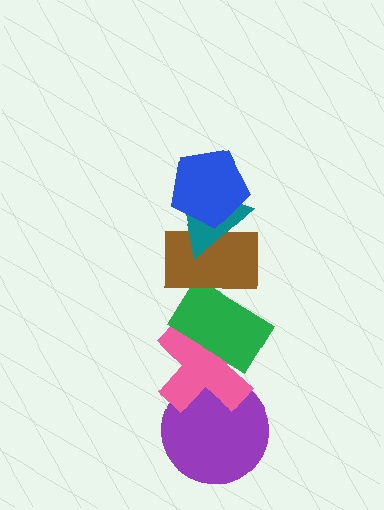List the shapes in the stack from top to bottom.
From top to bottom: the blue pentagon, the teal triangle, the brown rectangle, the green rectangle, the pink cross, the purple circle.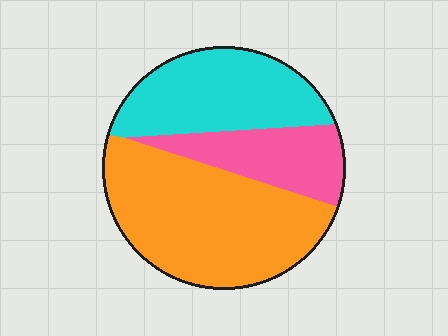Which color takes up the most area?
Orange, at roughly 50%.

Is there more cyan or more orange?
Orange.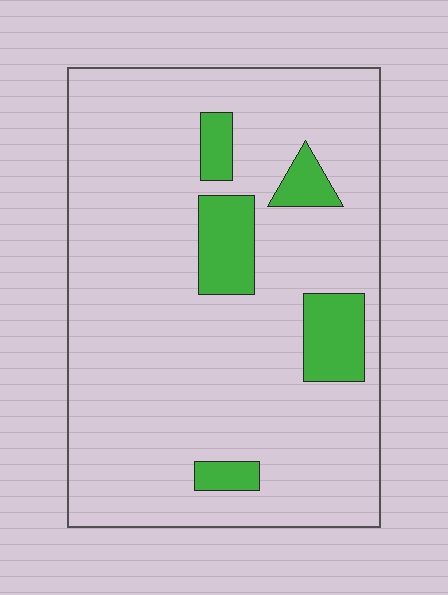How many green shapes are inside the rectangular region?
5.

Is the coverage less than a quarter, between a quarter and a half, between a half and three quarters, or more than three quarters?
Less than a quarter.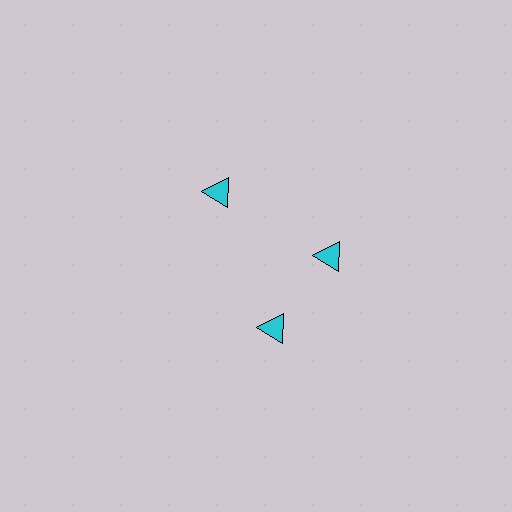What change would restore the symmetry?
The symmetry would be restored by rotating it back into even spacing with its neighbors so that all 3 triangles sit at equal angles and equal distance from the center.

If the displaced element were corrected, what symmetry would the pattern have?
It would have 3-fold rotational symmetry — the pattern would map onto itself every 120 degrees.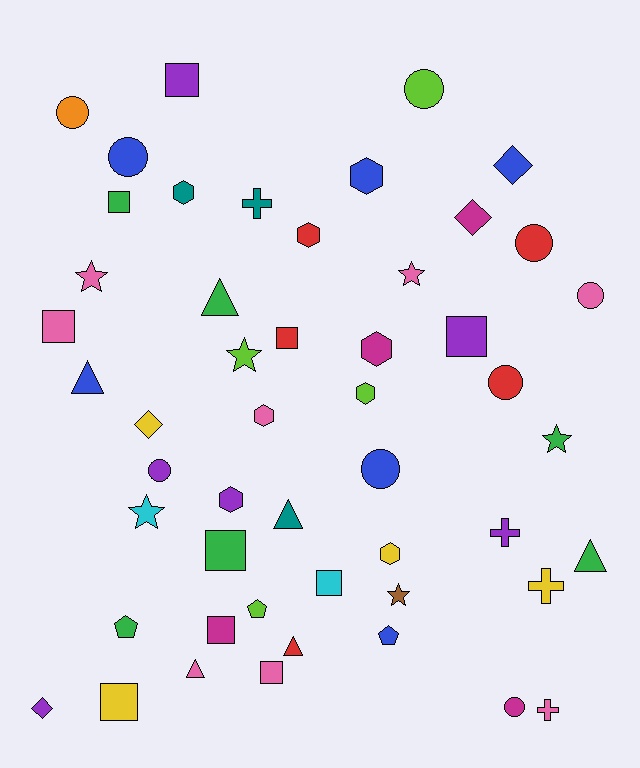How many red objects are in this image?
There are 5 red objects.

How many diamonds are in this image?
There are 4 diamonds.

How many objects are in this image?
There are 50 objects.